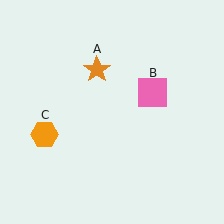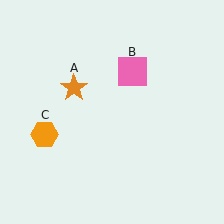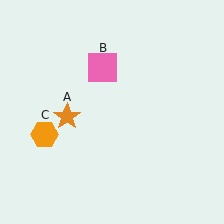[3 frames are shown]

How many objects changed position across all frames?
2 objects changed position: orange star (object A), pink square (object B).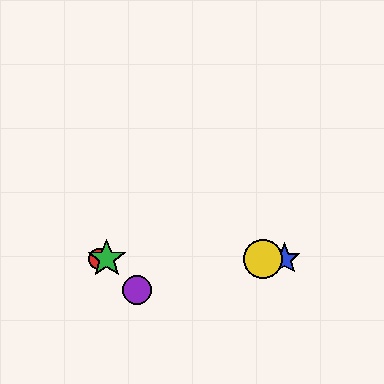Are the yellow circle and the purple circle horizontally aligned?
No, the yellow circle is at y≈259 and the purple circle is at y≈290.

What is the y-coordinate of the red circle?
The red circle is at y≈259.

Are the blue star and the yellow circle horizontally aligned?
Yes, both are at y≈259.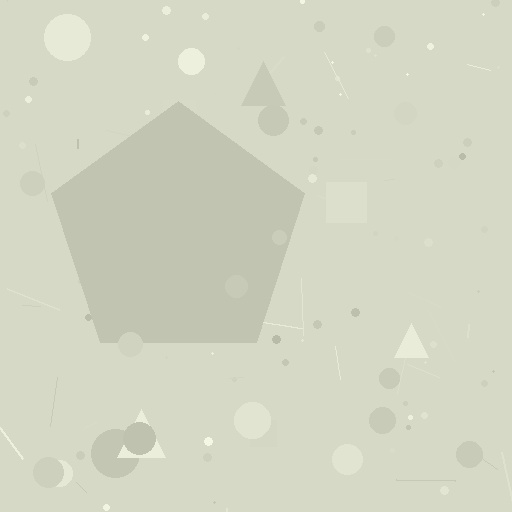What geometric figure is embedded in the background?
A pentagon is embedded in the background.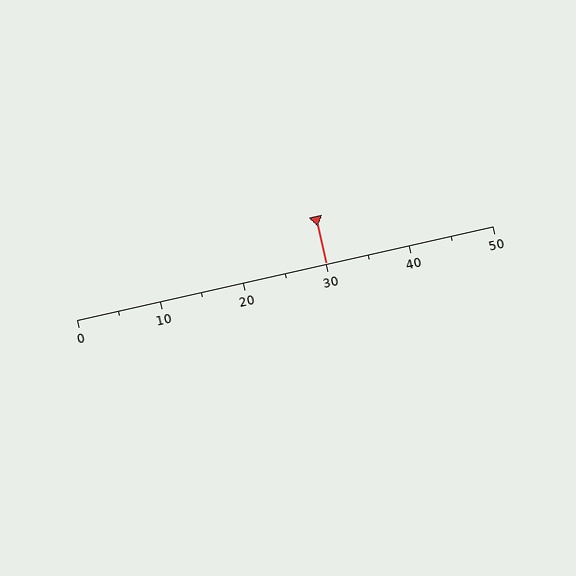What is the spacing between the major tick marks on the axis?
The major ticks are spaced 10 apart.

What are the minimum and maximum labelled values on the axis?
The axis runs from 0 to 50.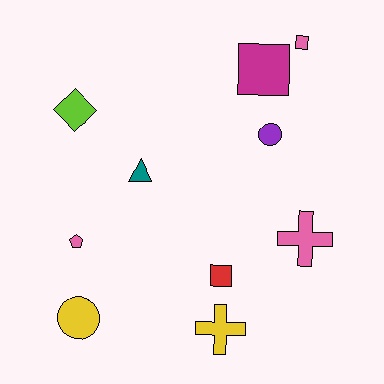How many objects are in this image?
There are 10 objects.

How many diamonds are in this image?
There is 1 diamond.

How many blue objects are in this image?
There are no blue objects.